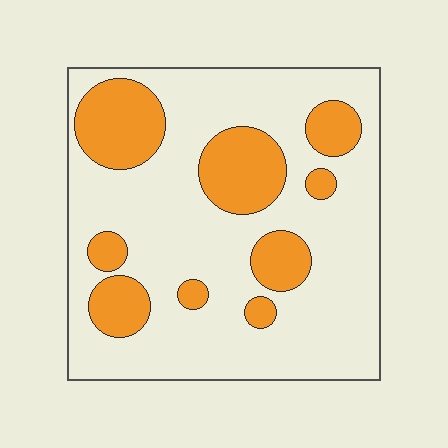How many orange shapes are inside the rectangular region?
9.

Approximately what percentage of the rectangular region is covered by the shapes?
Approximately 25%.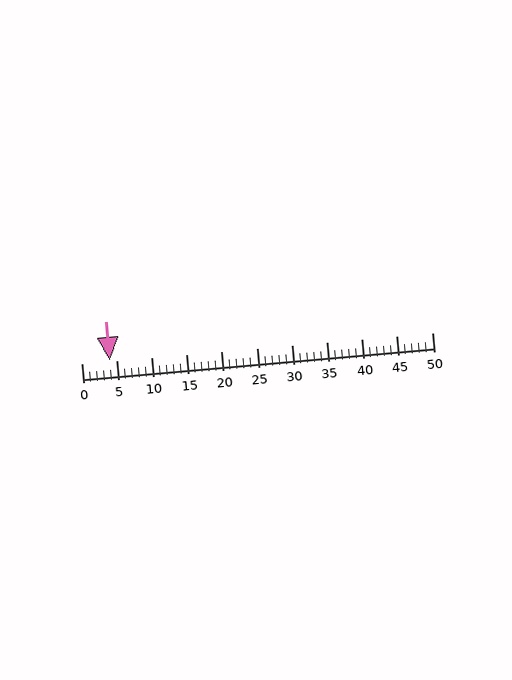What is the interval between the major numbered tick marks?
The major tick marks are spaced 5 units apart.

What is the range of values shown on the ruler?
The ruler shows values from 0 to 50.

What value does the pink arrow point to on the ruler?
The pink arrow points to approximately 4.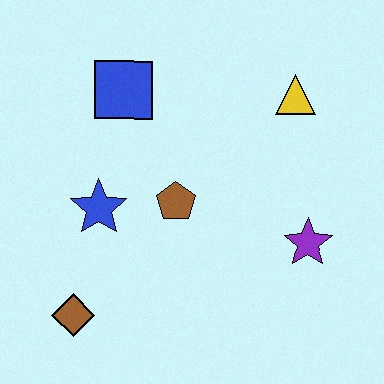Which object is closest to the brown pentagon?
The blue star is closest to the brown pentagon.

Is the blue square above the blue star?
Yes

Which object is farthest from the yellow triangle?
The brown diamond is farthest from the yellow triangle.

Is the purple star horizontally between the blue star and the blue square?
No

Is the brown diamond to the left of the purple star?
Yes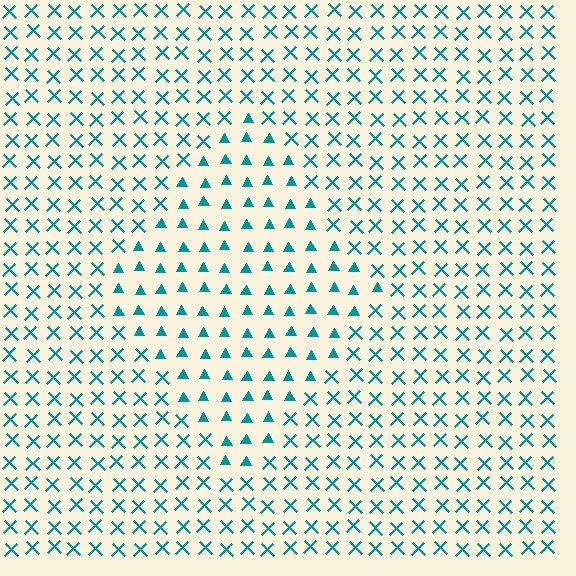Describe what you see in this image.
The image is filled with small teal elements arranged in a uniform grid. A diamond-shaped region contains triangles, while the surrounding area contains X marks. The boundary is defined purely by the change in element shape.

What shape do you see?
I see a diamond.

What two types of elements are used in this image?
The image uses triangles inside the diamond region and X marks outside it.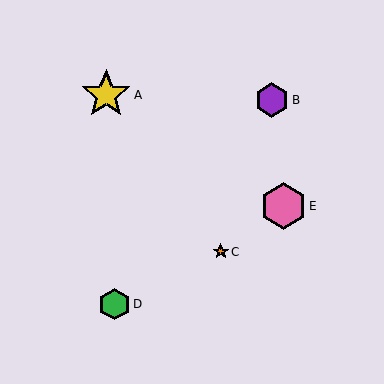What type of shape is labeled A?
Shape A is a yellow star.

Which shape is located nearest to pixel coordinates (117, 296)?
The green hexagon (labeled D) at (115, 304) is nearest to that location.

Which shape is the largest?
The yellow star (labeled A) is the largest.